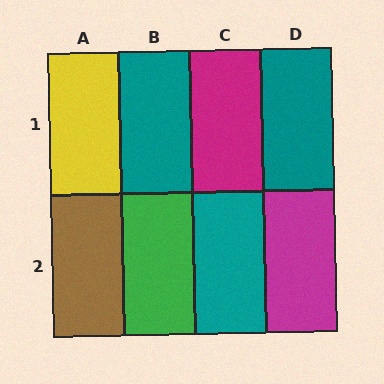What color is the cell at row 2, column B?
Green.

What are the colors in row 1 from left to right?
Yellow, teal, magenta, teal.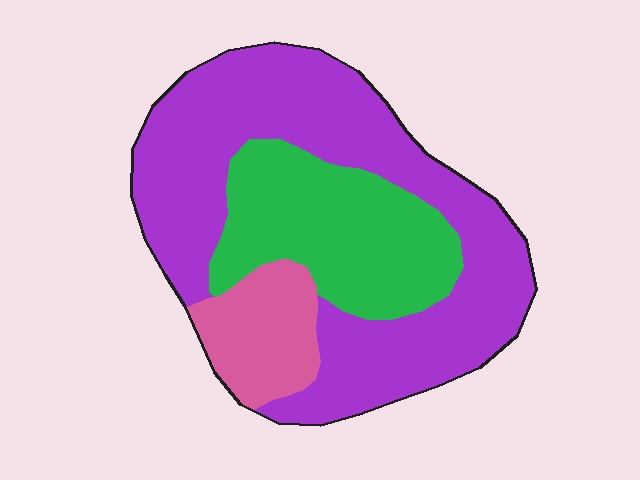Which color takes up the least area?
Pink, at roughly 15%.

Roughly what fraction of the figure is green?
Green covers roughly 30% of the figure.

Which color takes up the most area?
Purple, at roughly 60%.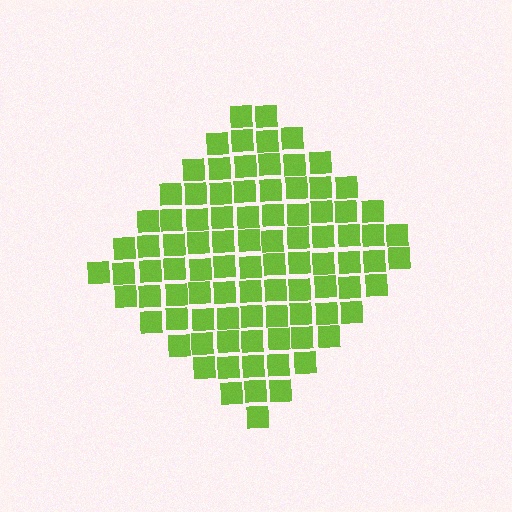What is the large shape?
The large shape is a diamond.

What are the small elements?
The small elements are squares.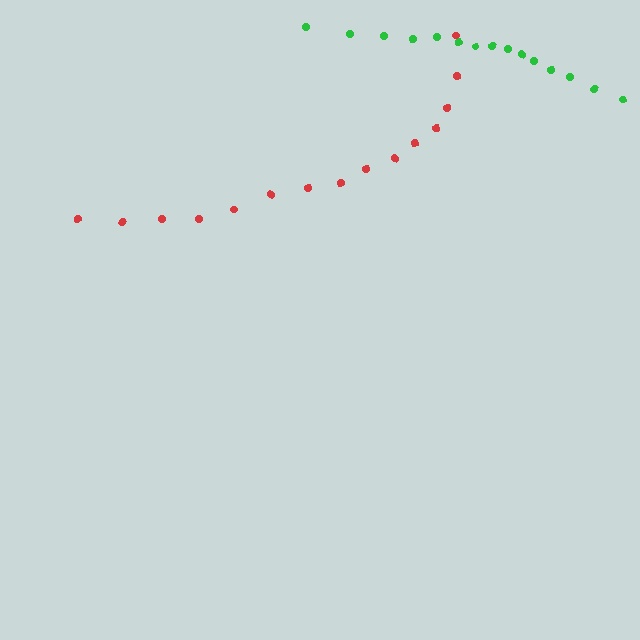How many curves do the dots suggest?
There are 2 distinct paths.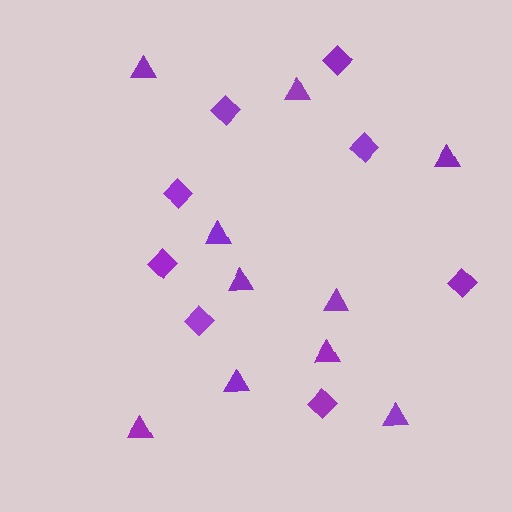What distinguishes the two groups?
There are 2 groups: one group of diamonds (8) and one group of triangles (10).